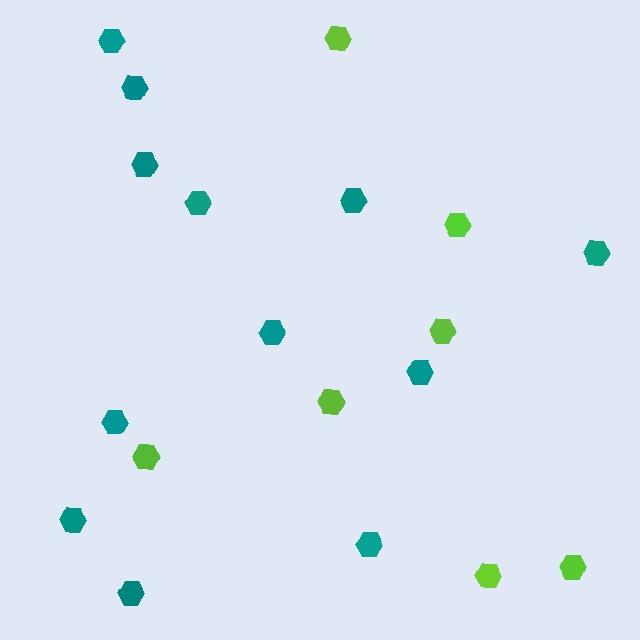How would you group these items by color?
There are 2 groups: one group of lime hexagons (7) and one group of teal hexagons (12).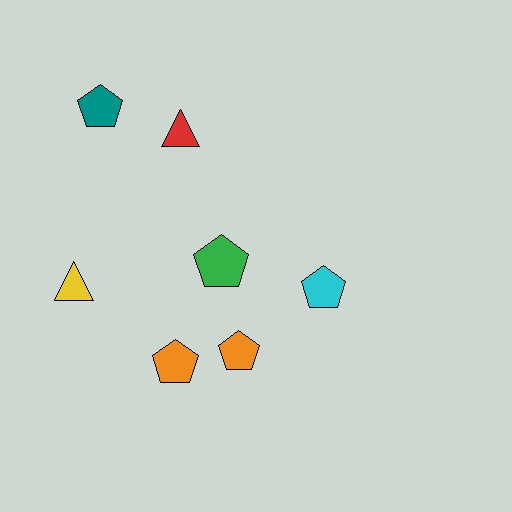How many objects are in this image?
There are 7 objects.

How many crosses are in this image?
There are no crosses.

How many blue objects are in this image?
There are no blue objects.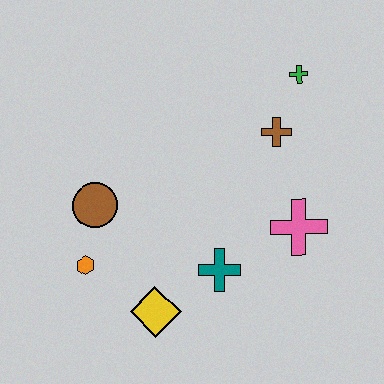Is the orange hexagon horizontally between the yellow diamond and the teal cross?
No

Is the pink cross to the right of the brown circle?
Yes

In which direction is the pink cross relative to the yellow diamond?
The pink cross is to the right of the yellow diamond.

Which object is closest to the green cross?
The brown cross is closest to the green cross.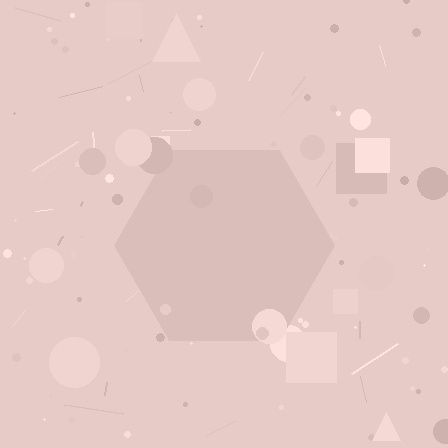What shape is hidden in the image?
A hexagon is hidden in the image.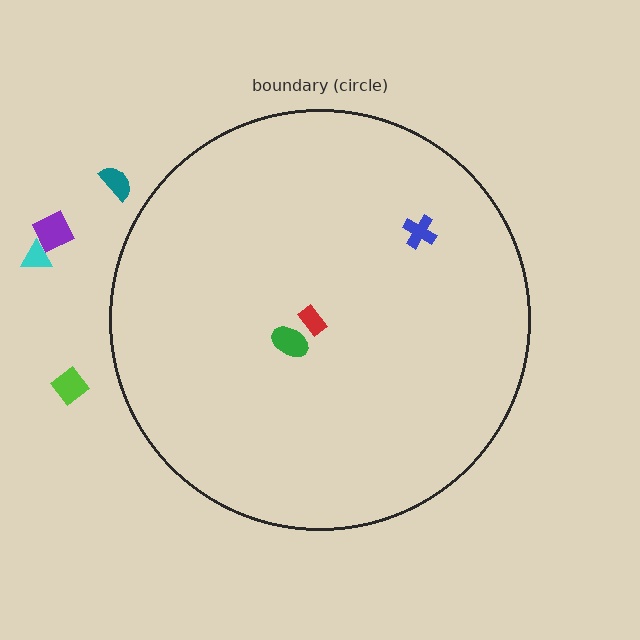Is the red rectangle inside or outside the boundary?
Inside.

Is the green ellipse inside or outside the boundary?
Inside.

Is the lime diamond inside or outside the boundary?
Outside.